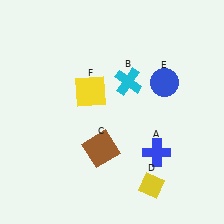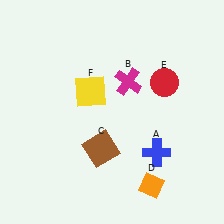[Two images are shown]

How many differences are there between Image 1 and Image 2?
There are 3 differences between the two images.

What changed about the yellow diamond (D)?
In Image 1, D is yellow. In Image 2, it changed to orange.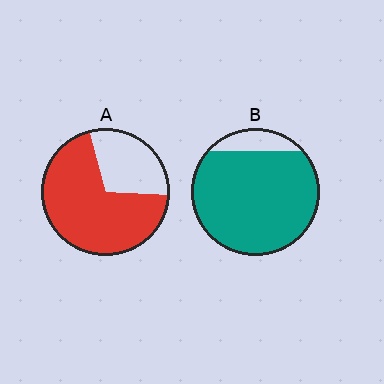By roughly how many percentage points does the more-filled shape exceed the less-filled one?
By roughly 20 percentage points (B over A).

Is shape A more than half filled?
Yes.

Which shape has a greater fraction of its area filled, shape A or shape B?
Shape B.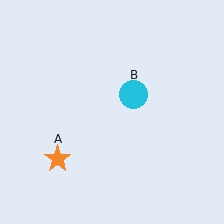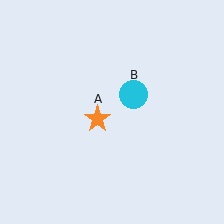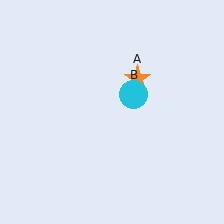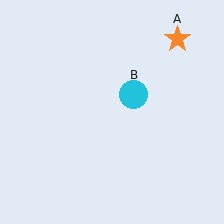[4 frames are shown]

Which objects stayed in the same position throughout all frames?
Cyan circle (object B) remained stationary.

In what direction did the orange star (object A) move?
The orange star (object A) moved up and to the right.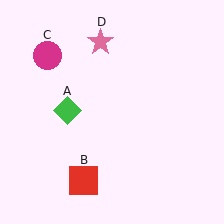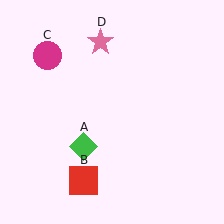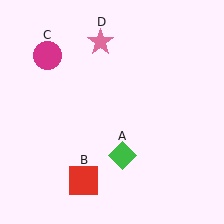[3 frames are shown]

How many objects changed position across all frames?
1 object changed position: green diamond (object A).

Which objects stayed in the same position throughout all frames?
Red square (object B) and magenta circle (object C) and pink star (object D) remained stationary.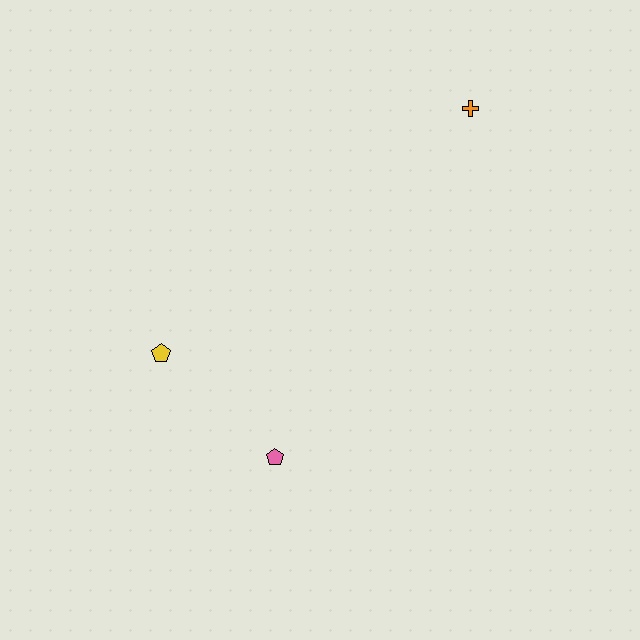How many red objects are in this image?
There are no red objects.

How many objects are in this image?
There are 3 objects.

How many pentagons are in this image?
There are 2 pentagons.